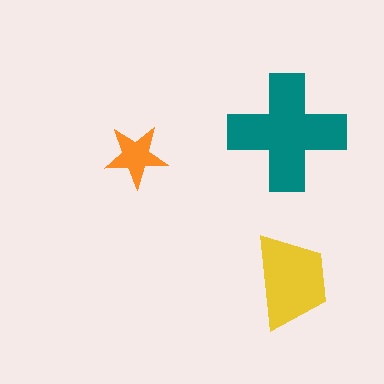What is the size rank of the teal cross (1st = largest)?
1st.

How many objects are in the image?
There are 3 objects in the image.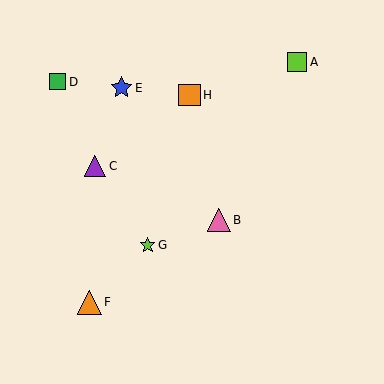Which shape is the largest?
The orange triangle (labeled F) is the largest.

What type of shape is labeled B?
Shape B is a pink triangle.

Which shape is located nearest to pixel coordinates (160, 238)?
The lime star (labeled G) at (148, 245) is nearest to that location.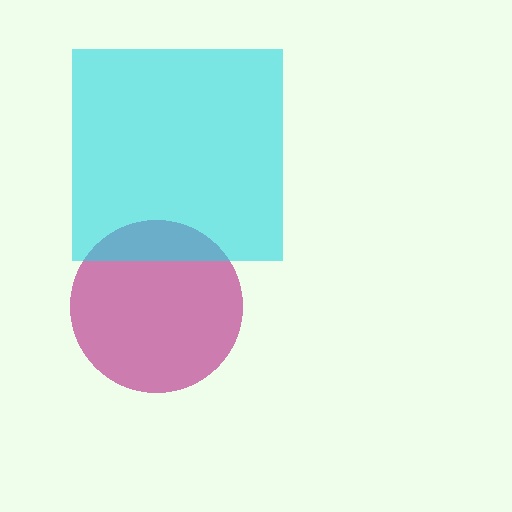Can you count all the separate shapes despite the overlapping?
Yes, there are 2 separate shapes.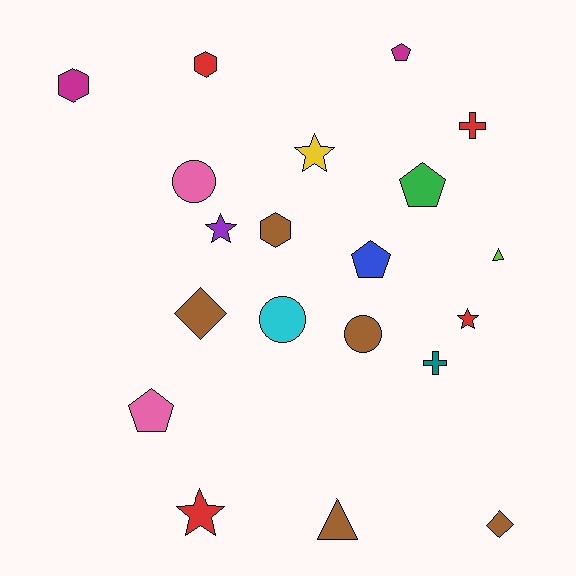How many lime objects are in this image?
There is 1 lime object.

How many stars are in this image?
There are 4 stars.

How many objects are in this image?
There are 20 objects.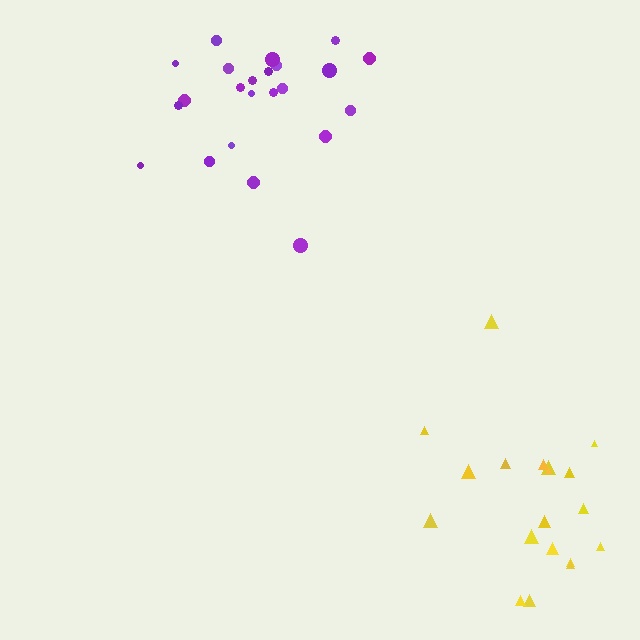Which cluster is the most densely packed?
Purple.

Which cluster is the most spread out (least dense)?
Yellow.